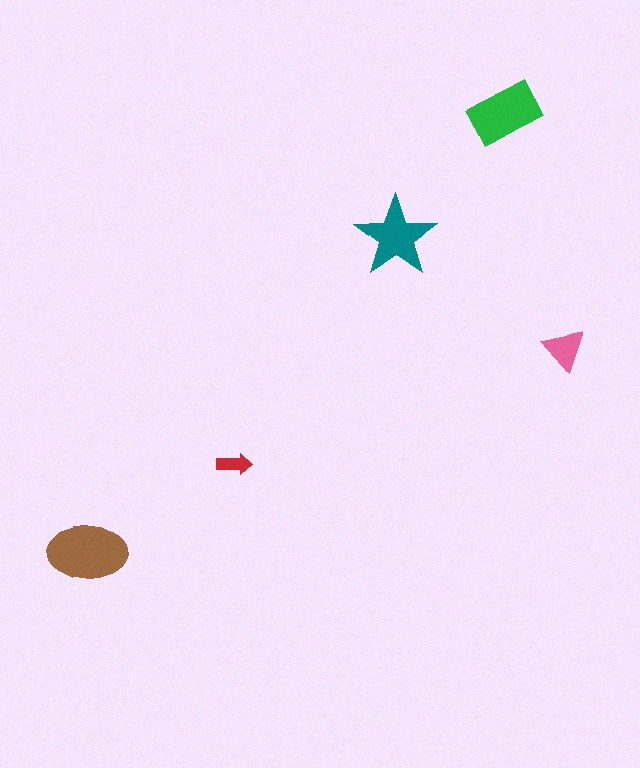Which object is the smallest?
The red arrow.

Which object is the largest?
The brown ellipse.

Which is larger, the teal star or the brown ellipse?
The brown ellipse.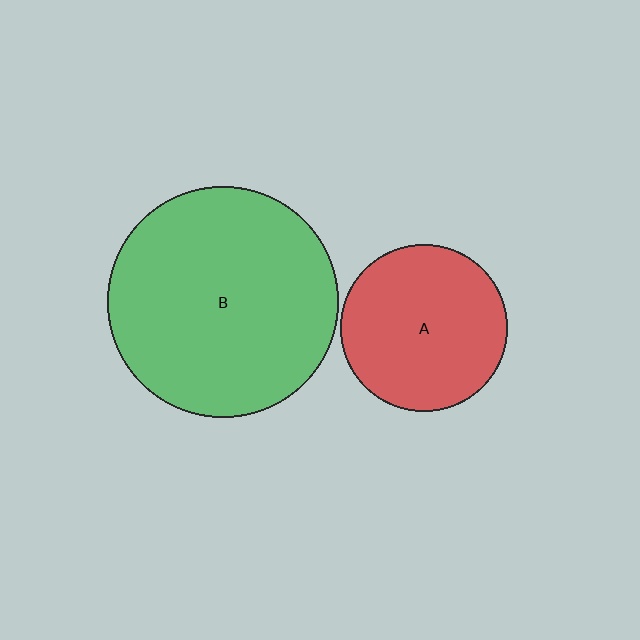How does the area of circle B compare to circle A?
Approximately 1.9 times.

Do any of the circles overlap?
No, none of the circles overlap.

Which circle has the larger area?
Circle B (green).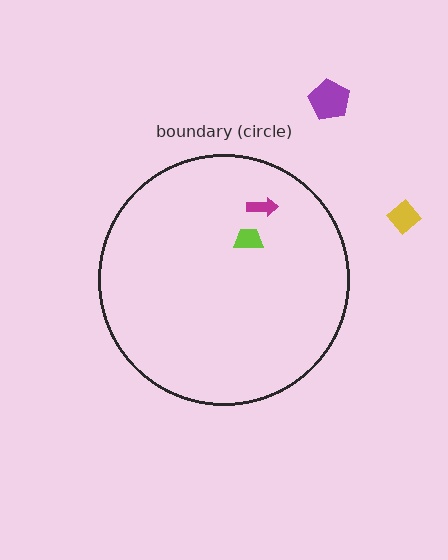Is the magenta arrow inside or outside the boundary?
Inside.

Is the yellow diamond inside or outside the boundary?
Outside.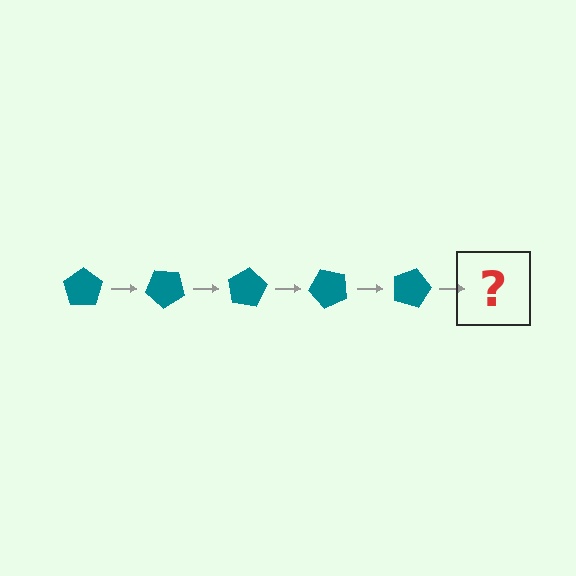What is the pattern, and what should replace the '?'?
The pattern is that the pentagon rotates 40 degrees each step. The '?' should be a teal pentagon rotated 200 degrees.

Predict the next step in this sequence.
The next step is a teal pentagon rotated 200 degrees.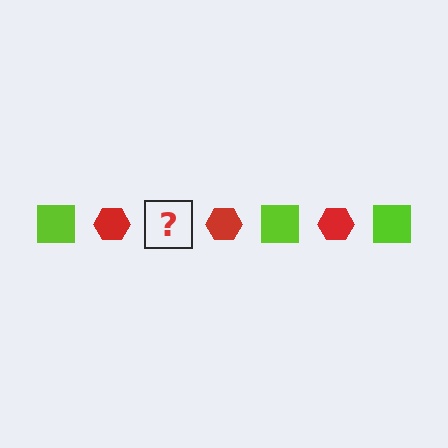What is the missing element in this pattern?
The missing element is a lime square.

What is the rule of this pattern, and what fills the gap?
The rule is that the pattern alternates between lime square and red hexagon. The gap should be filled with a lime square.